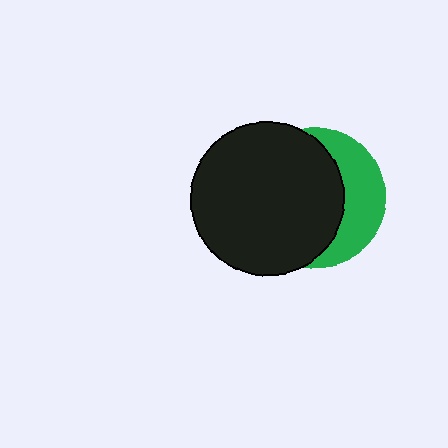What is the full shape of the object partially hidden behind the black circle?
The partially hidden object is a green circle.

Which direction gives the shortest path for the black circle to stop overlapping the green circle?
Moving left gives the shortest separation.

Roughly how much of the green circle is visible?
A small part of it is visible (roughly 35%).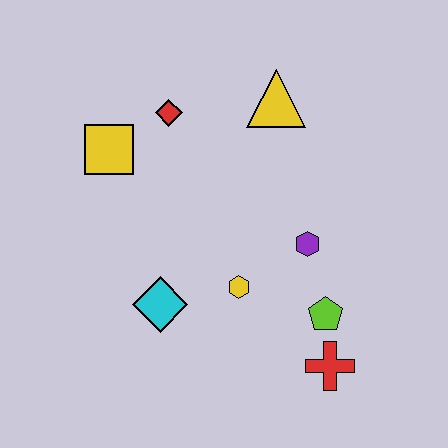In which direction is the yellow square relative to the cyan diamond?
The yellow square is above the cyan diamond.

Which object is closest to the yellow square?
The red diamond is closest to the yellow square.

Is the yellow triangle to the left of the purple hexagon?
Yes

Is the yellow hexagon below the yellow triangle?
Yes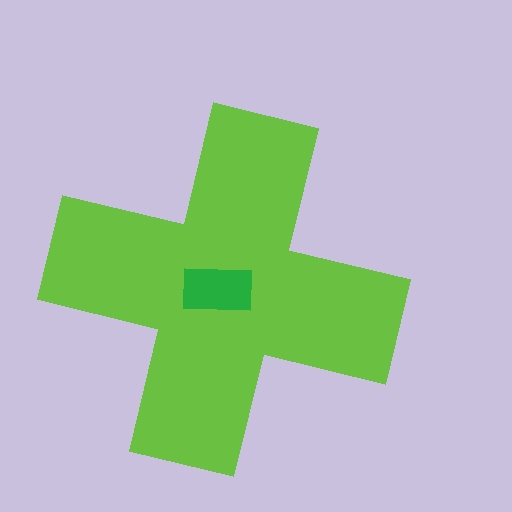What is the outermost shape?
The lime cross.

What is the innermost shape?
The green rectangle.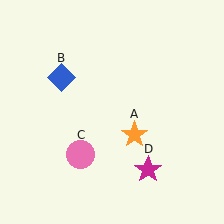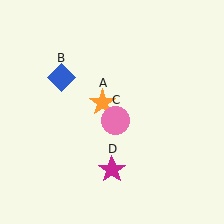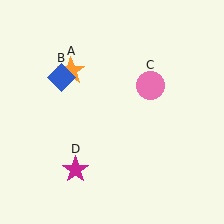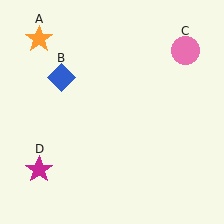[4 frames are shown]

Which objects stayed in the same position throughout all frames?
Blue diamond (object B) remained stationary.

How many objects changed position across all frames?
3 objects changed position: orange star (object A), pink circle (object C), magenta star (object D).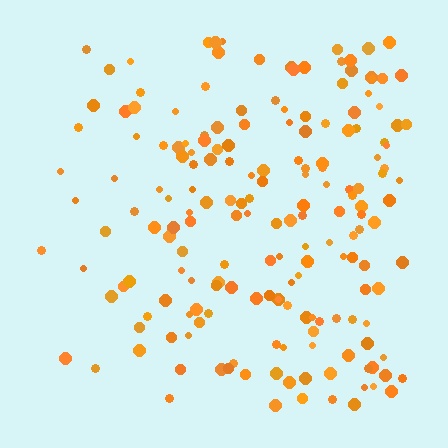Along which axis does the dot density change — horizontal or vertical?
Horizontal.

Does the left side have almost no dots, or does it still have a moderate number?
Still a moderate number, just noticeably fewer than the right.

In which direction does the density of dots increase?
From left to right, with the right side densest.